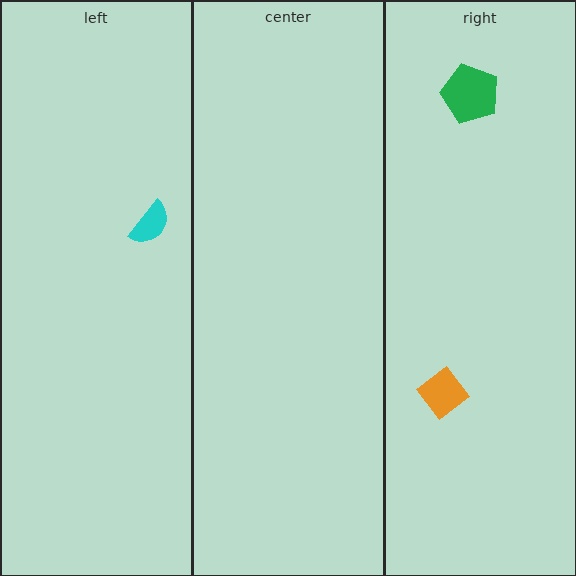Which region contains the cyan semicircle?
The left region.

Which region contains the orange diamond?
The right region.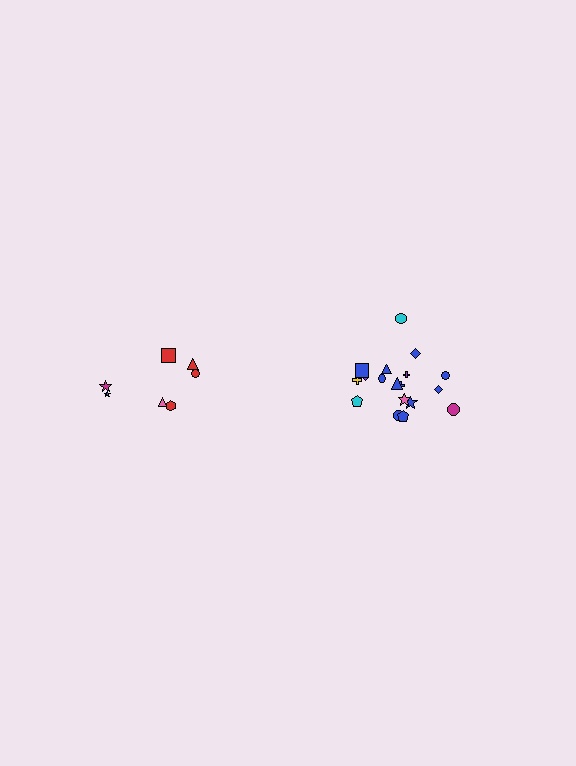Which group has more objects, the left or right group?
The right group.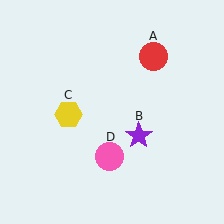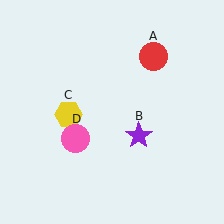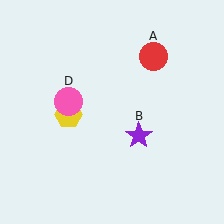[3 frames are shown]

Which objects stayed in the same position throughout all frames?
Red circle (object A) and purple star (object B) and yellow hexagon (object C) remained stationary.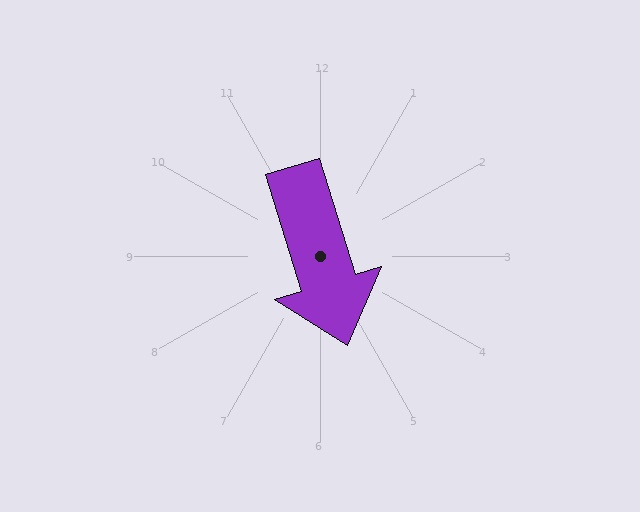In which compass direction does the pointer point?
South.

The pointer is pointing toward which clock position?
Roughly 5 o'clock.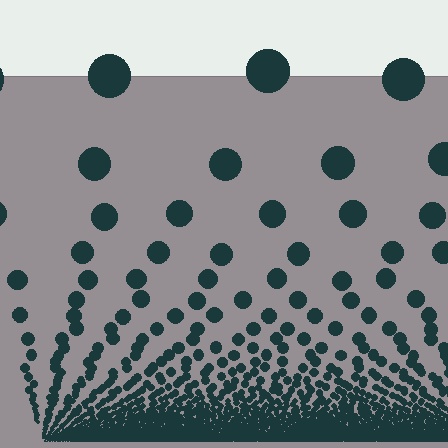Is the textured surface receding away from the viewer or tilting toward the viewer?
The surface appears to tilt toward the viewer. Texture elements get larger and sparser toward the top.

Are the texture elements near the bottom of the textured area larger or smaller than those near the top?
Smaller. The gradient is inverted — elements near the bottom are smaller and denser.